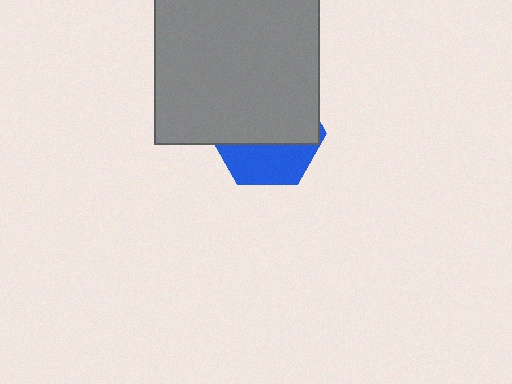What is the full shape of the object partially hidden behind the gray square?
The partially hidden object is a blue hexagon.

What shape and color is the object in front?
The object in front is a gray square.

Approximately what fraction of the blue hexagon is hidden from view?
Roughly 64% of the blue hexagon is hidden behind the gray square.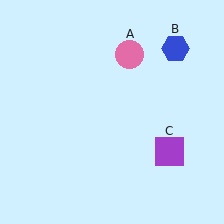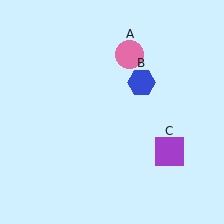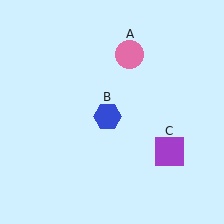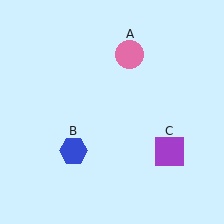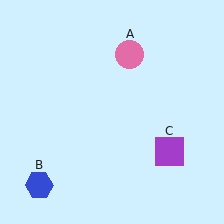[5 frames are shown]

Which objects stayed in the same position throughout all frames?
Pink circle (object A) and purple square (object C) remained stationary.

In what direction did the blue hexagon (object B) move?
The blue hexagon (object B) moved down and to the left.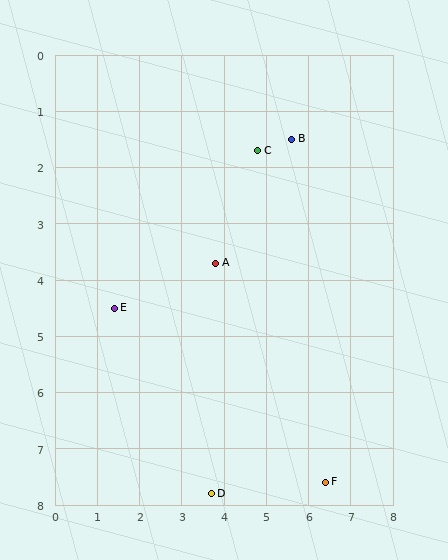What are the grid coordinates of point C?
Point C is at approximately (4.8, 1.7).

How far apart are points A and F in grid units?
Points A and F are about 4.7 grid units apart.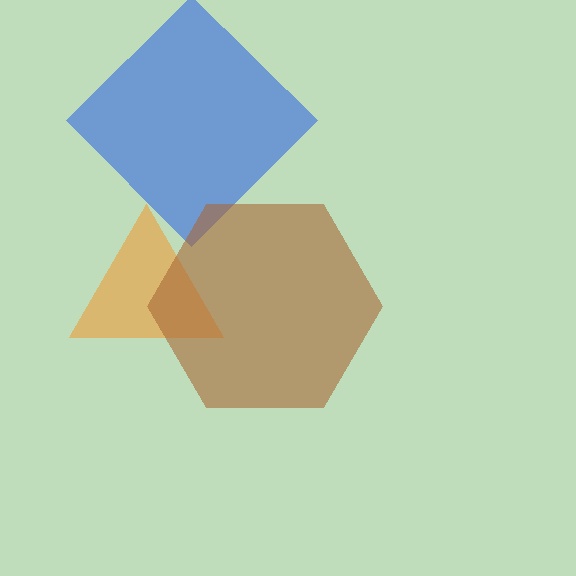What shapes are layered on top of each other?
The layered shapes are: a blue diamond, an orange triangle, a brown hexagon.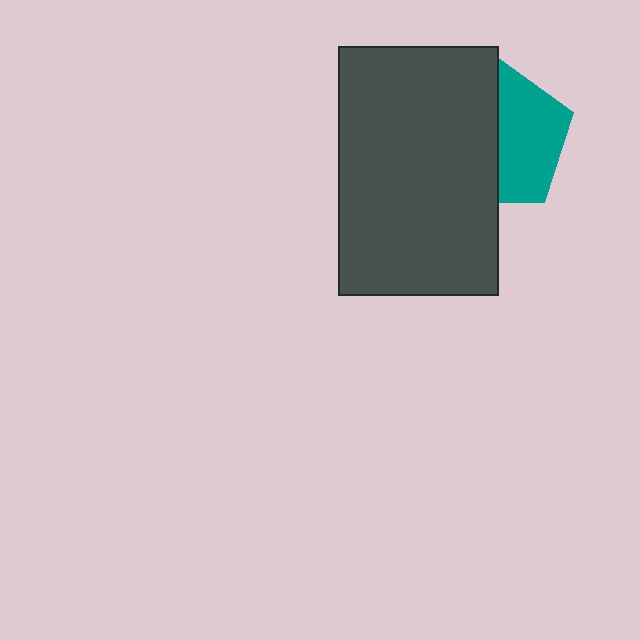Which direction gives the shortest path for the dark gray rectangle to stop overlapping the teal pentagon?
Moving left gives the shortest separation.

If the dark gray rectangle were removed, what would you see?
You would see the complete teal pentagon.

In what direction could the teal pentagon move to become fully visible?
The teal pentagon could move right. That would shift it out from behind the dark gray rectangle entirely.